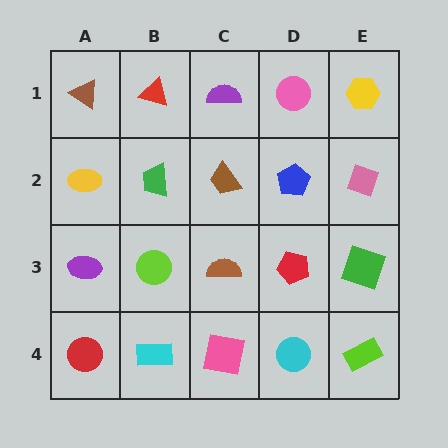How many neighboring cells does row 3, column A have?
3.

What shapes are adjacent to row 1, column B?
A green trapezoid (row 2, column B), a brown triangle (row 1, column A), a purple semicircle (row 1, column C).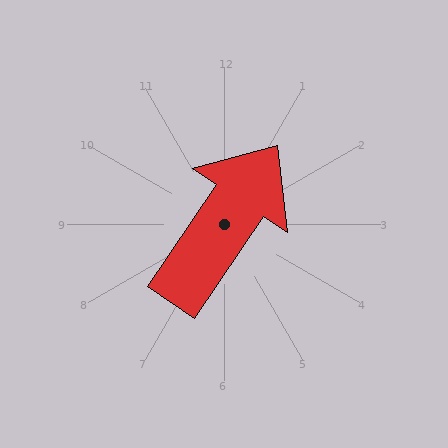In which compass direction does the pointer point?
Northeast.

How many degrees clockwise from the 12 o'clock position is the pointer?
Approximately 34 degrees.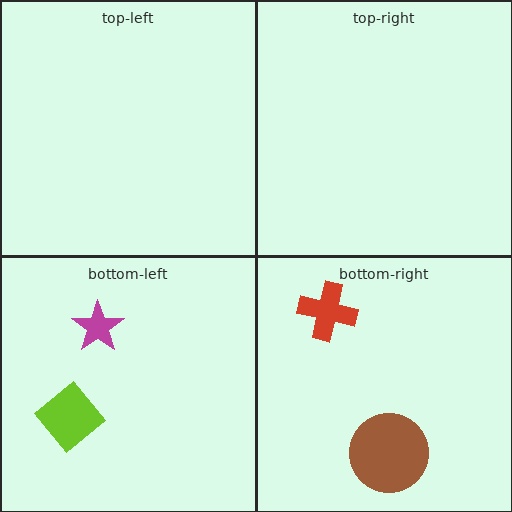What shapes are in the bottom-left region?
The magenta star, the lime diamond.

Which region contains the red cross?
The bottom-right region.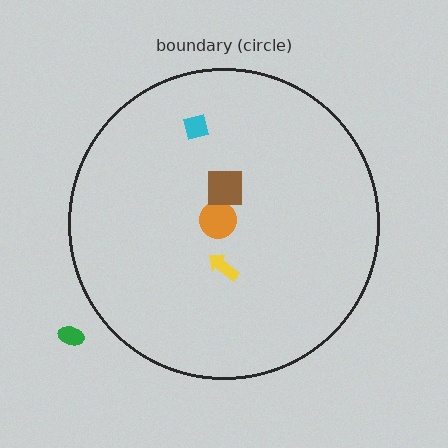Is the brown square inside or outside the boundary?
Inside.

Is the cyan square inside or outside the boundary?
Inside.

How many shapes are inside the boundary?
4 inside, 1 outside.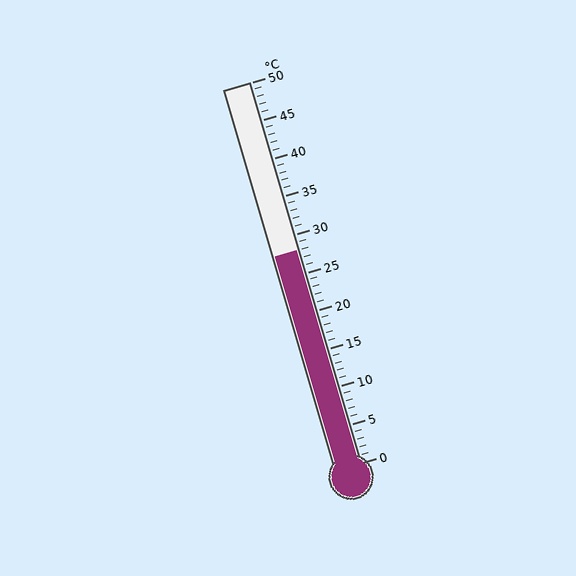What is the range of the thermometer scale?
The thermometer scale ranges from 0°C to 50°C.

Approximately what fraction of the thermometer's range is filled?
The thermometer is filled to approximately 55% of its range.